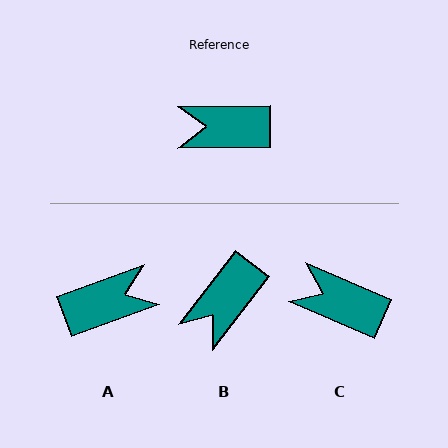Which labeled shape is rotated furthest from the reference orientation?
A, about 161 degrees away.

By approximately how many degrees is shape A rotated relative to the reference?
Approximately 161 degrees clockwise.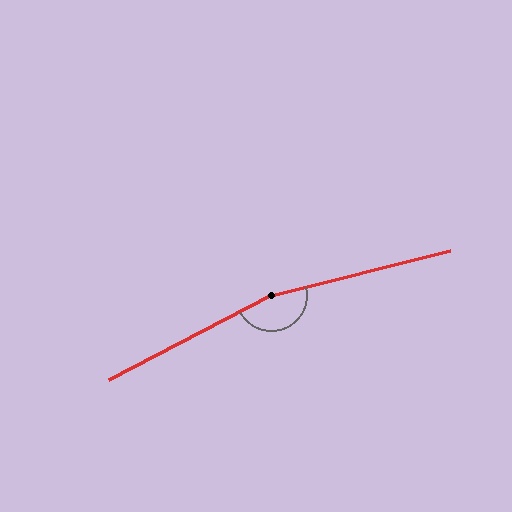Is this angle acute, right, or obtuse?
It is obtuse.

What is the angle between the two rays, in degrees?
Approximately 167 degrees.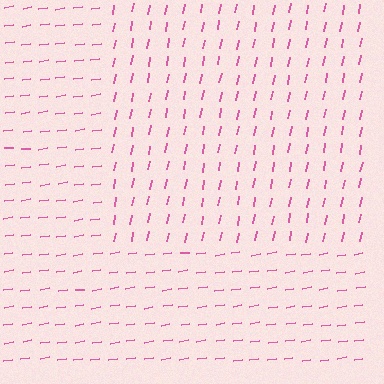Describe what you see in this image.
The image is filled with small pink line segments. A rectangle region in the image has lines oriented differently from the surrounding lines, creating a visible texture boundary.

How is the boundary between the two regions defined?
The boundary is defined purely by a change in line orientation (approximately 70 degrees difference). All lines are the same color and thickness.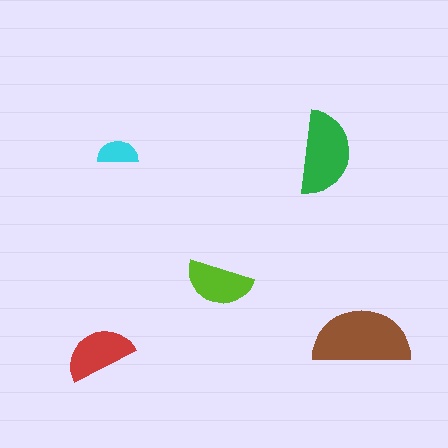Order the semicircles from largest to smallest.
the brown one, the green one, the red one, the lime one, the cyan one.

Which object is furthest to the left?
The red semicircle is leftmost.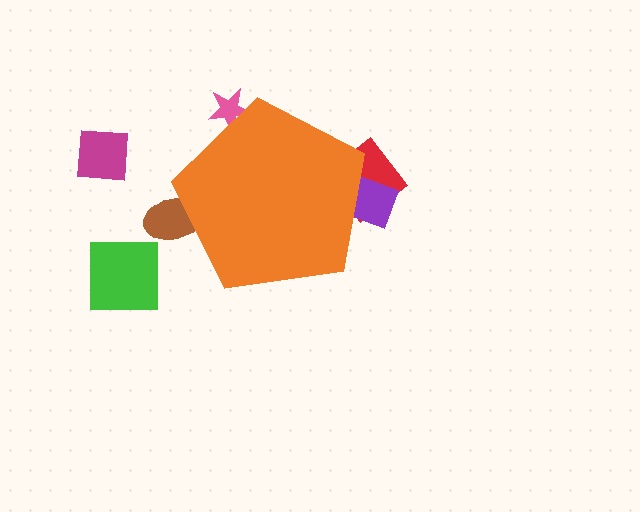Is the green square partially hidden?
No, the green square is fully visible.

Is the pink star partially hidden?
Yes, the pink star is partially hidden behind the orange pentagon.